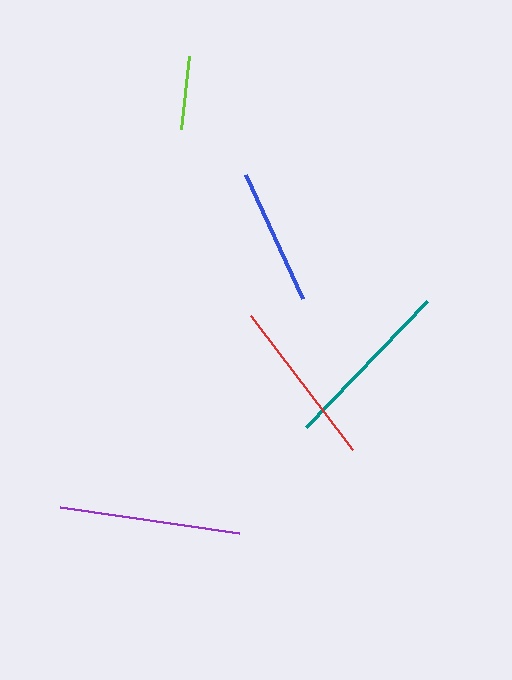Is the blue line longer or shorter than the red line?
The red line is longer than the blue line.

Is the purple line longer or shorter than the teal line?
The purple line is longer than the teal line.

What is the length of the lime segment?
The lime segment is approximately 74 pixels long.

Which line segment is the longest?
The purple line is the longest at approximately 181 pixels.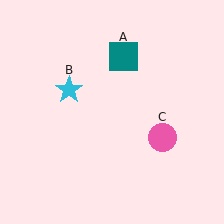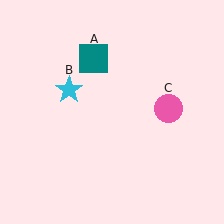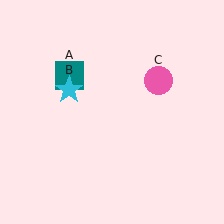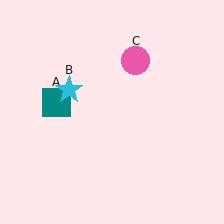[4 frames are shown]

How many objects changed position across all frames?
2 objects changed position: teal square (object A), pink circle (object C).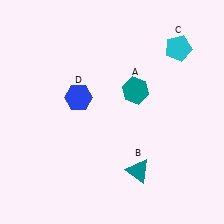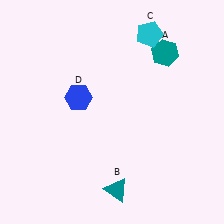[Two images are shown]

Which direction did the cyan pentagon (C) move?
The cyan pentagon (C) moved left.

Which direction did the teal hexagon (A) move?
The teal hexagon (A) moved up.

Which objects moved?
The objects that moved are: the teal hexagon (A), the teal triangle (B), the cyan pentagon (C).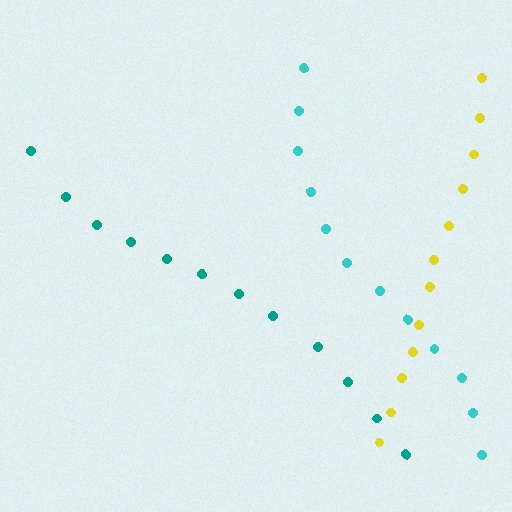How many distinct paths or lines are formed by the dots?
There are 3 distinct paths.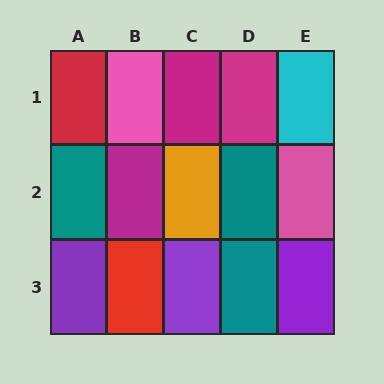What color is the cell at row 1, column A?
Red.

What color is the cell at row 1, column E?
Cyan.